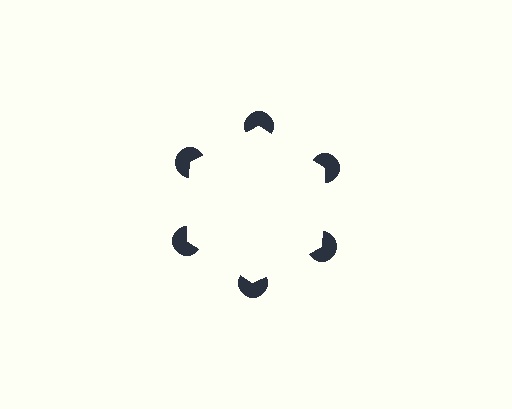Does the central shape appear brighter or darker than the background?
It typically appears slightly brighter than the background, even though no actual brightness change is drawn.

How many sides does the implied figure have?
6 sides.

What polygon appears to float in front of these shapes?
An illusory hexagon — its edges are inferred from the aligned wedge cuts in the pac-man discs, not physically drawn.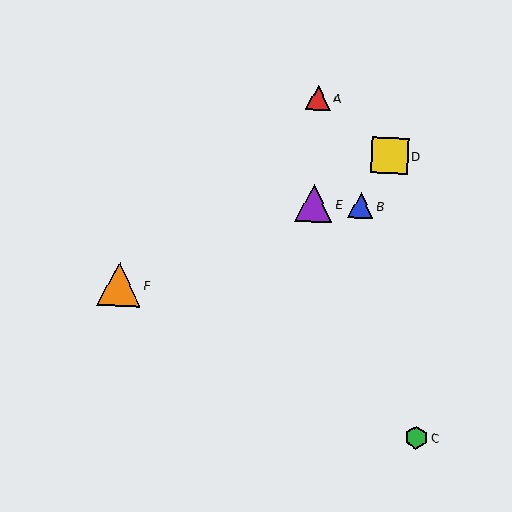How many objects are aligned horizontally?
2 objects (B, E) are aligned horizontally.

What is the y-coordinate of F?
Object F is at y≈284.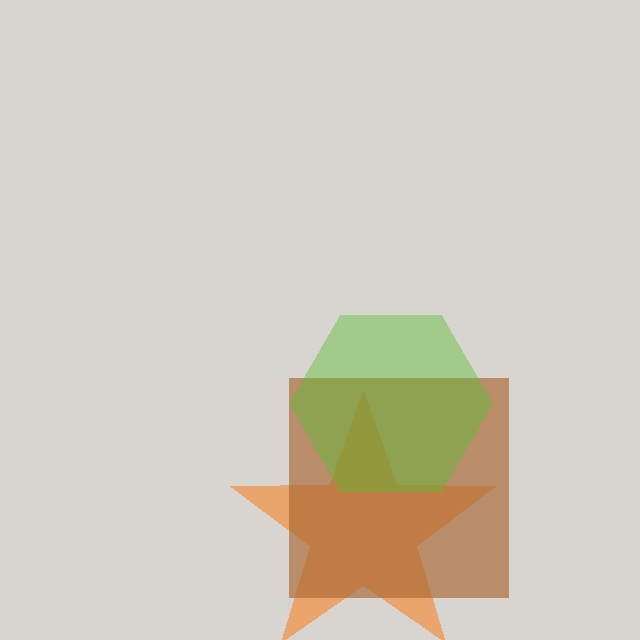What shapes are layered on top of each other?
The layered shapes are: an orange star, a brown square, a lime hexagon.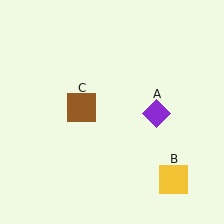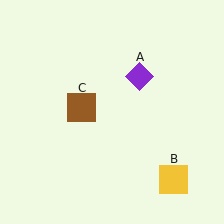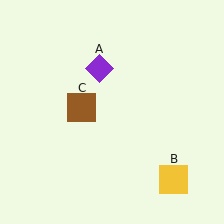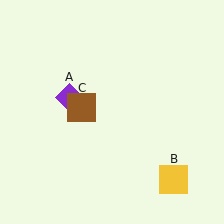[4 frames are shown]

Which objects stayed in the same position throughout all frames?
Yellow square (object B) and brown square (object C) remained stationary.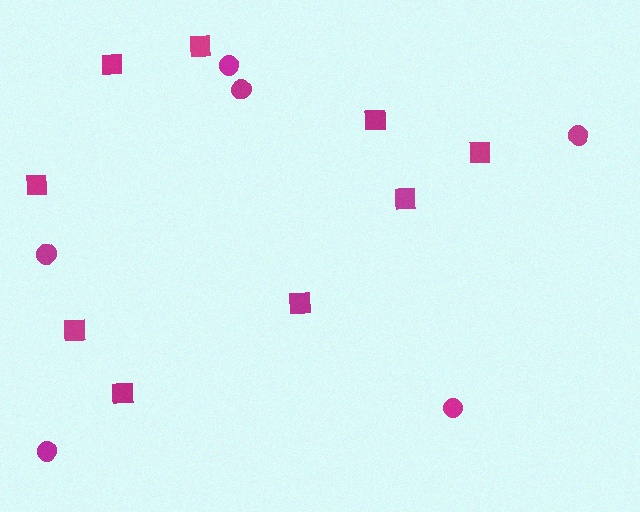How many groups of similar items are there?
There are 2 groups: one group of squares (9) and one group of circles (6).